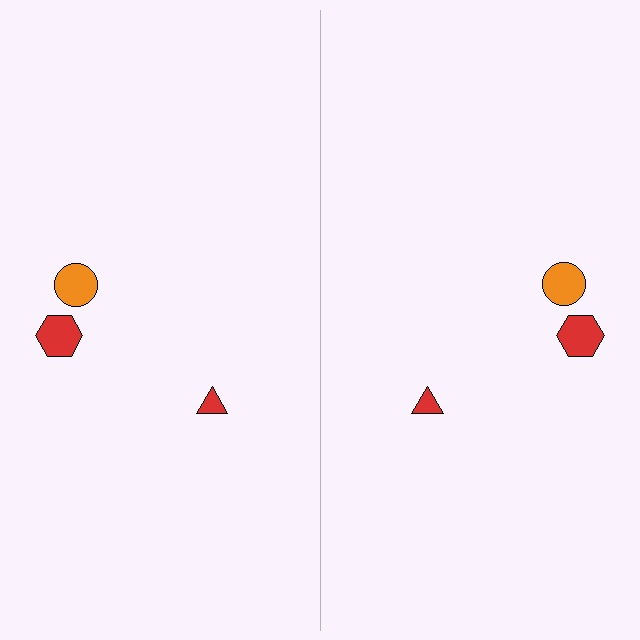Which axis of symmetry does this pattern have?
The pattern has a vertical axis of symmetry running through the center of the image.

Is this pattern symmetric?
Yes, this pattern has bilateral (reflection) symmetry.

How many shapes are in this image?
There are 6 shapes in this image.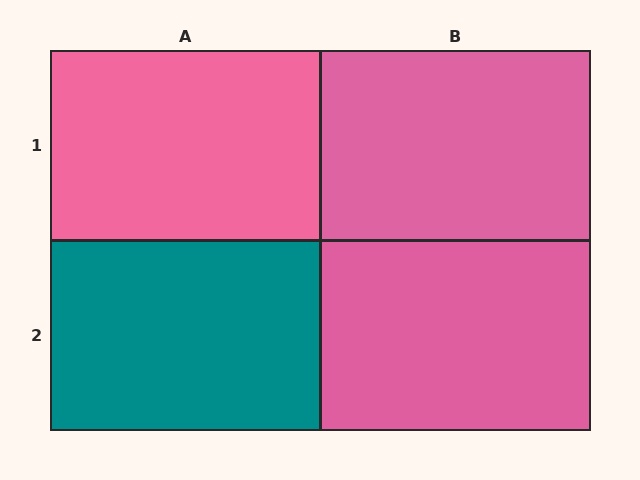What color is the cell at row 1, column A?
Pink.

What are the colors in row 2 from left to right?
Teal, pink.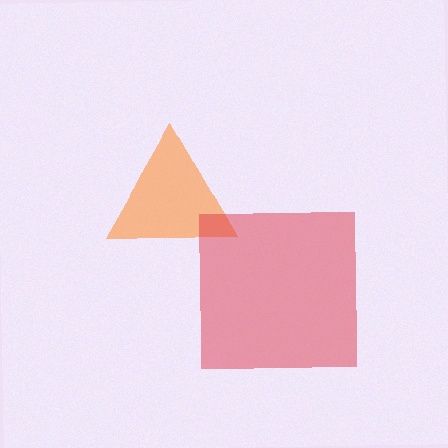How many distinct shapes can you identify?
There are 2 distinct shapes: an orange triangle, a red square.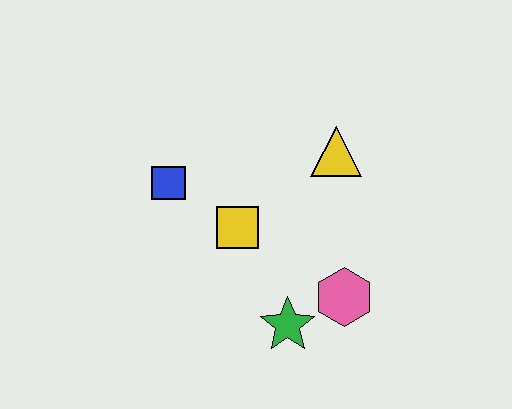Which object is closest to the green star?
The pink hexagon is closest to the green star.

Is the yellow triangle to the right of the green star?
Yes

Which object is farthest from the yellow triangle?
The green star is farthest from the yellow triangle.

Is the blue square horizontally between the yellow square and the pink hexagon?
No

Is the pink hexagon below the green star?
No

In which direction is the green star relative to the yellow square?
The green star is below the yellow square.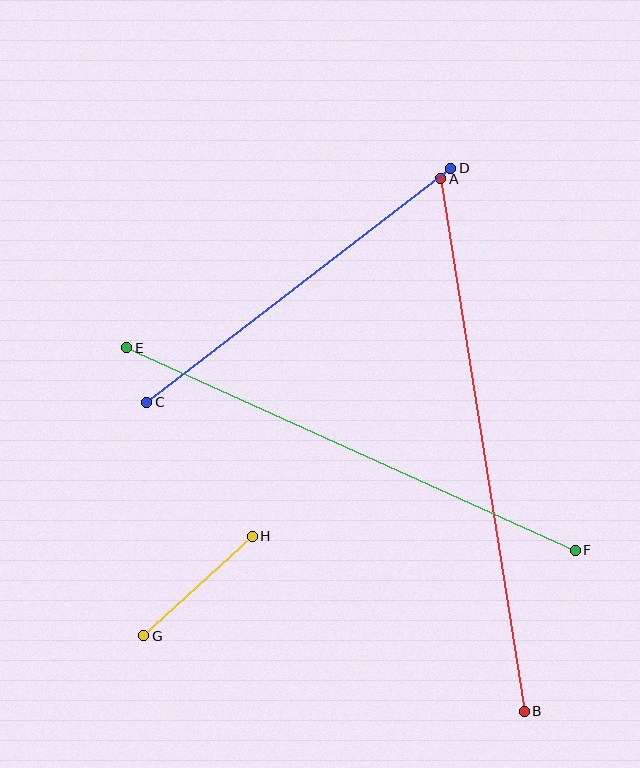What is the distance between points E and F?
The distance is approximately 492 pixels.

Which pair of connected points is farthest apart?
Points A and B are farthest apart.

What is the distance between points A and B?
The distance is approximately 539 pixels.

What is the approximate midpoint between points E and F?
The midpoint is at approximately (351, 449) pixels.